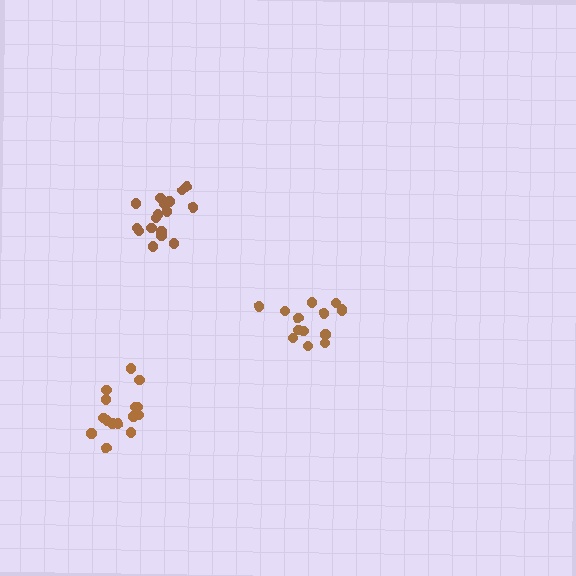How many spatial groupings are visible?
There are 3 spatial groupings.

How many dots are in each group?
Group 1: 14 dots, Group 2: 15 dots, Group 3: 17 dots (46 total).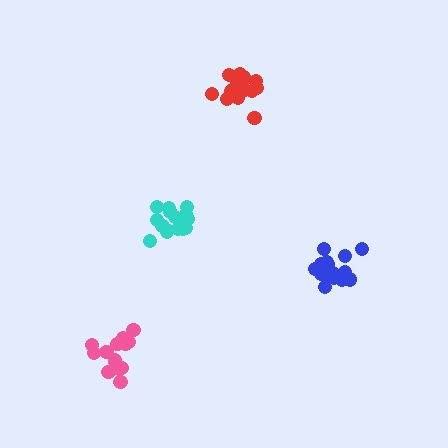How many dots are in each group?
Group 1: 15 dots, Group 2: 17 dots, Group 3: 18 dots, Group 4: 16 dots (66 total).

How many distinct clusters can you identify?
There are 4 distinct clusters.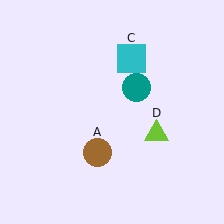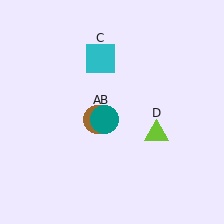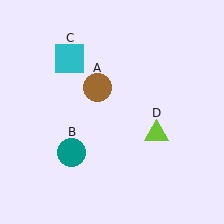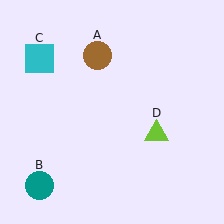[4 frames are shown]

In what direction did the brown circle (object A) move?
The brown circle (object A) moved up.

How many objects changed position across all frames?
3 objects changed position: brown circle (object A), teal circle (object B), cyan square (object C).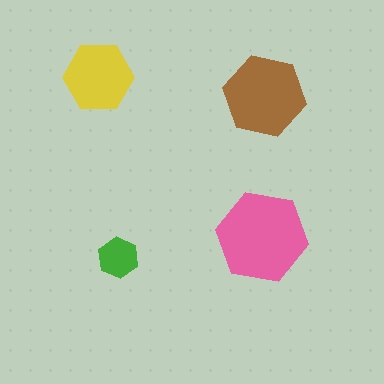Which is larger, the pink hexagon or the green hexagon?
The pink one.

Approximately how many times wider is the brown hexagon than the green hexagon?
About 2 times wider.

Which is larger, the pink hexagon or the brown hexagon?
The pink one.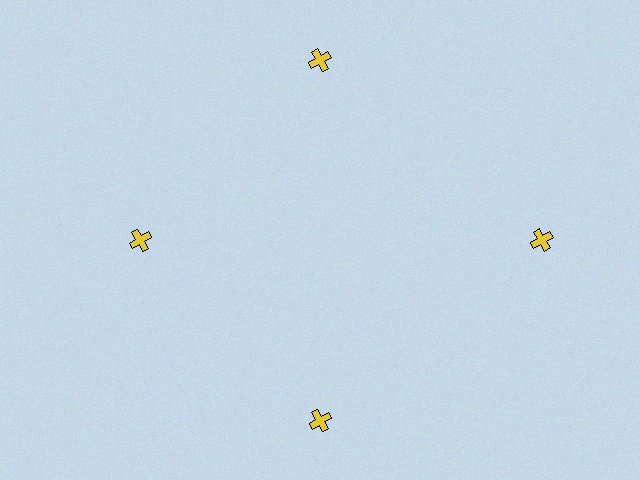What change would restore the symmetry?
The symmetry would be restored by moving it inward, back onto the ring so that all 4 crosses sit at equal angles and equal distance from the center.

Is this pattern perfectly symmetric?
No. The 4 yellow crosses are arranged in a ring, but one element near the 3 o'clock position is pushed outward from the center, breaking the 4-fold rotational symmetry.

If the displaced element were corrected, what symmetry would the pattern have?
It would have 4-fold rotational symmetry — the pattern would map onto itself every 90 degrees.